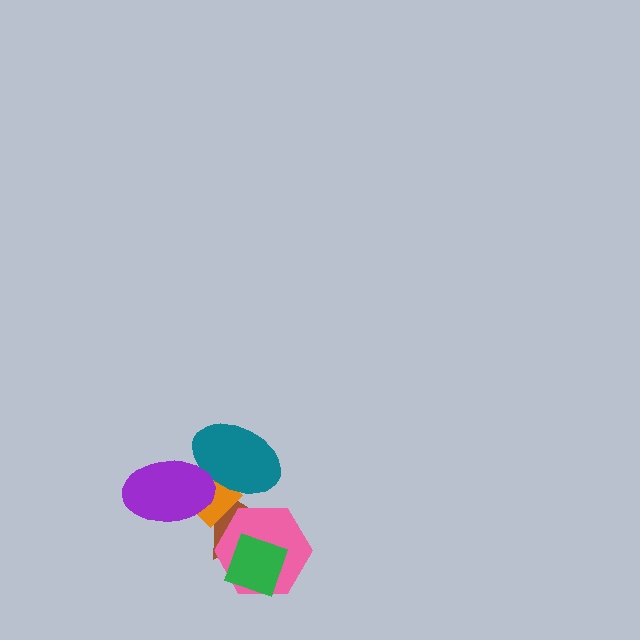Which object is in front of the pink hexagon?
The green diamond is in front of the pink hexagon.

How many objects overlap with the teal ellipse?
3 objects overlap with the teal ellipse.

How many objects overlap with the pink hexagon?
2 objects overlap with the pink hexagon.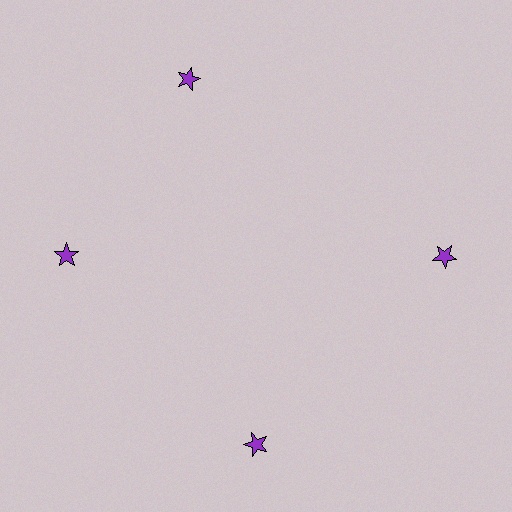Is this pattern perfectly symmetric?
No. The 4 purple stars are arranged in a ring, but one element near the 12 o'clock position is rotated out of alignment along the ring, breaking the 4-fold rotational symmetry.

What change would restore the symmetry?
The symmetry would be restored by rotating it back into even spacing with its neighbors so that all 4 stars sit at equal angles and equal distance from the center.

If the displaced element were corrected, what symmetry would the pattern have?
It would have 4-fold rotational symmetry — the pattern would map onto itself every 90 degrees.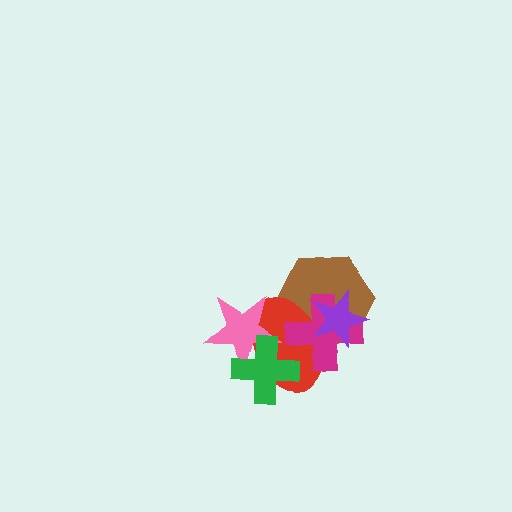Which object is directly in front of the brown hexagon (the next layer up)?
The red ellipse is directly in front of the brown hexagon.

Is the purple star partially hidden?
No, no other shape covers it.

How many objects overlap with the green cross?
2 objects overlap with the green cross.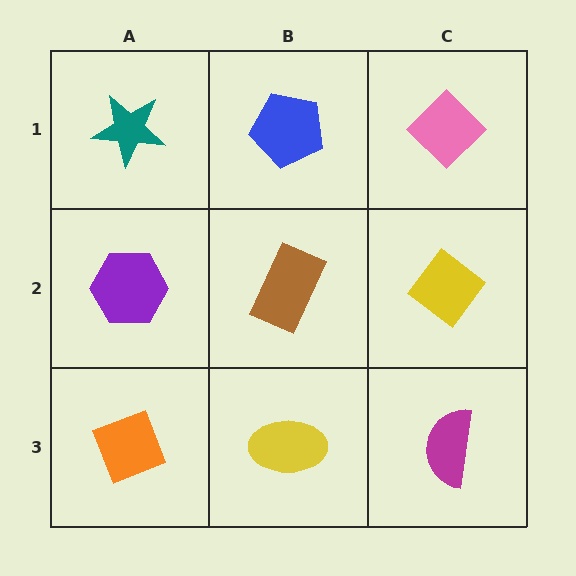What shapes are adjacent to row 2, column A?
A teal star (row 1, column A), an orange diamond (row 3, column A), a brown rectangle (row 2, column B).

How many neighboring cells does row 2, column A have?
3.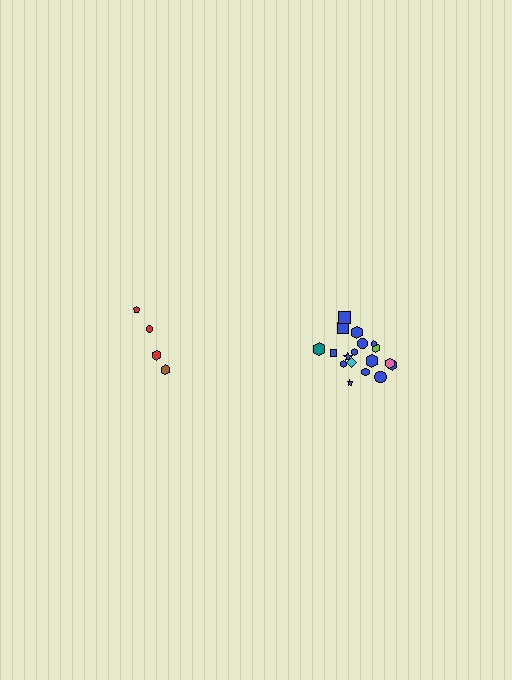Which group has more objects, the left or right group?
The right group.